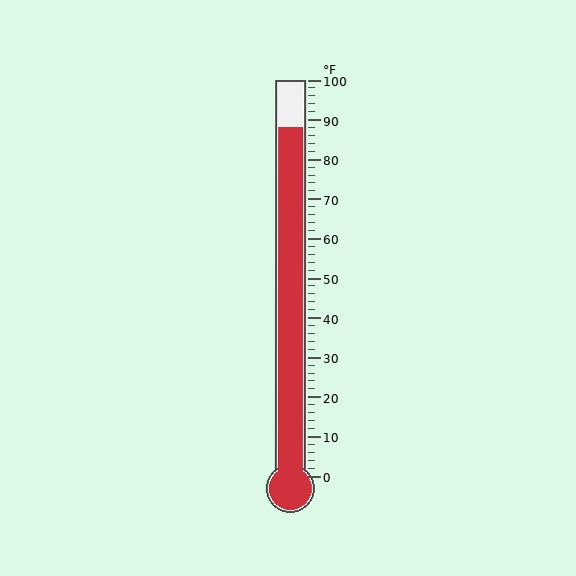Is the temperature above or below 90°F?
The temperature is below 90°F.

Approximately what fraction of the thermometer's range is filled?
The thermometer is filled to approximately 90% of its range.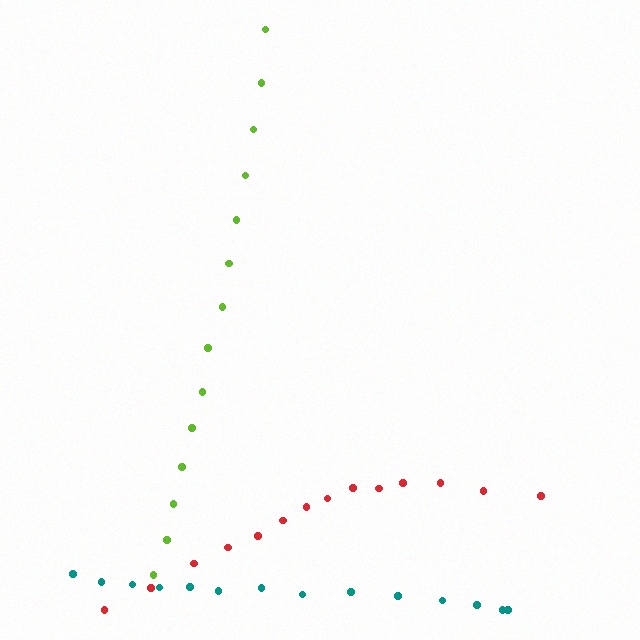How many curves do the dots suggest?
There are 3 distinct paths.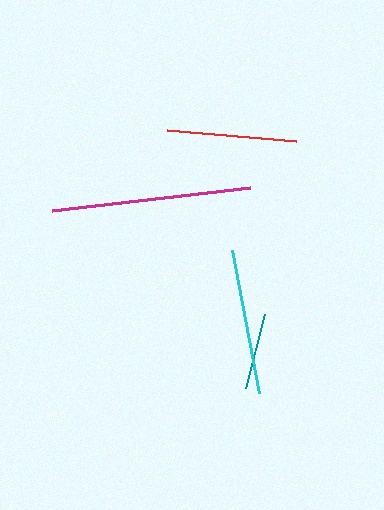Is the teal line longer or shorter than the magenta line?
The magenta line is longer than the teal line.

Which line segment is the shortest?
The teal line is the shortest at approximately 76 pixels.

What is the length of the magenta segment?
The magenta segment is approximately 199 pixels long.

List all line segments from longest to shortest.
From longest to shortest: magenta, cyan, red, teal.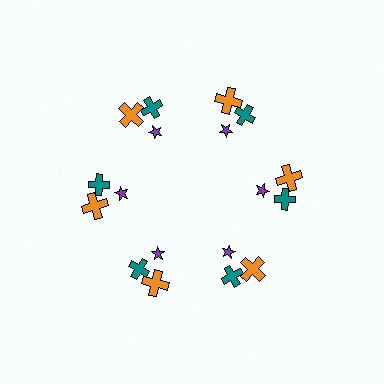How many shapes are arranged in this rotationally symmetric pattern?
There are 18 shapes, arranged in 6 groups of 3.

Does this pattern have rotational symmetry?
Yes, this pattern has 6-fold rotational symmetry. It looks the same after rotating 60 degrees around the center.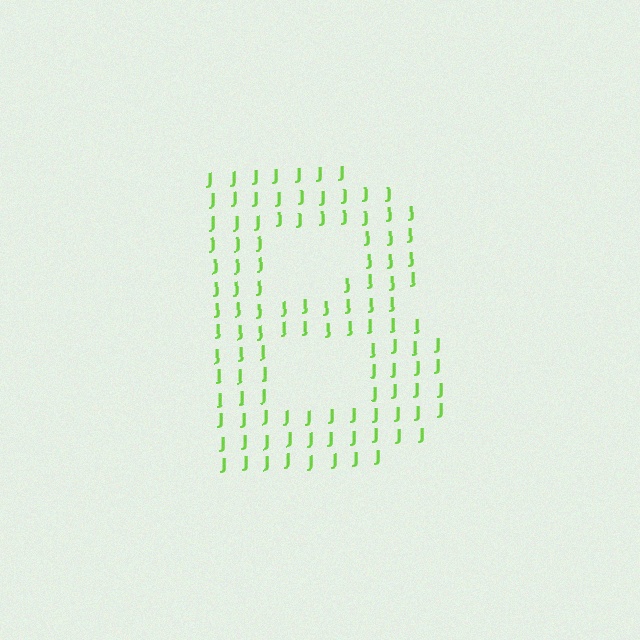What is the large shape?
The large shape is the letter B.